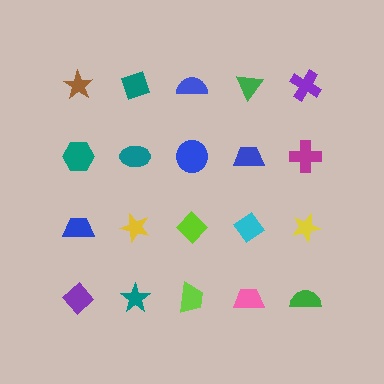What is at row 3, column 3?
A lime diamond.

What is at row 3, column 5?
A yellow star.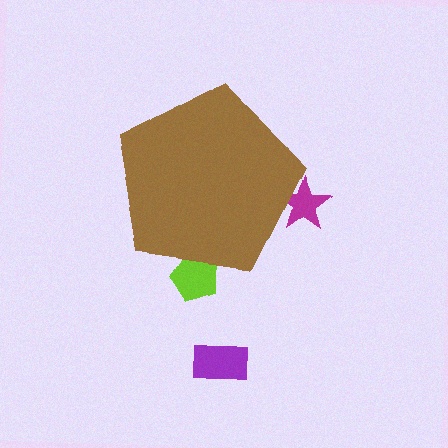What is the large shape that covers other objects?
A brown pentagon.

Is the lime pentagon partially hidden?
Yes, the lime pentagon is partially hidden behind the brown pentagon.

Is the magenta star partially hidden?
Yes, the magenta star is partially hidden behind the brown pentagon.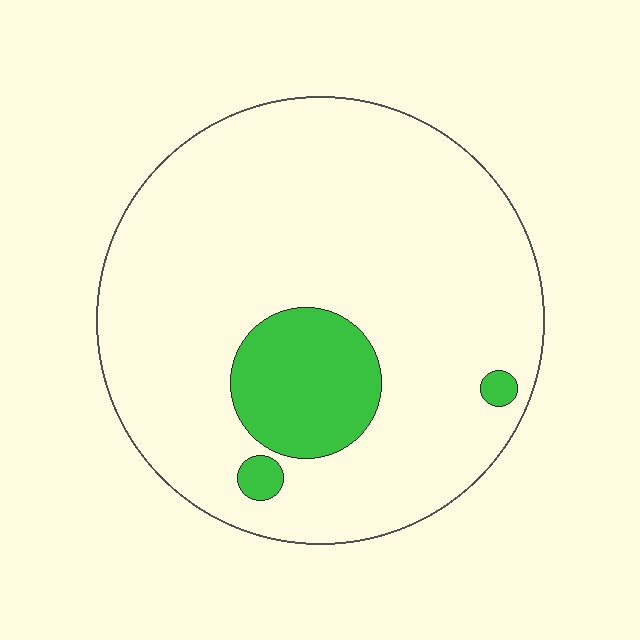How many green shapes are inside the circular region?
3.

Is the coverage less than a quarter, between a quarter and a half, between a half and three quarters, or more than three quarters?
Less than a quarter.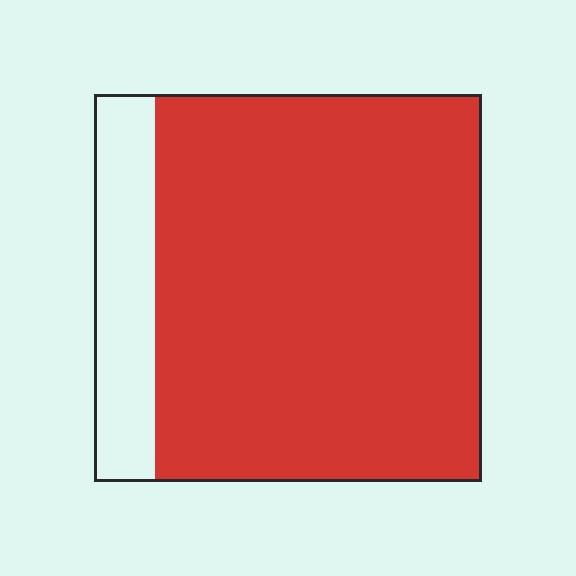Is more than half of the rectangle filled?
Yes.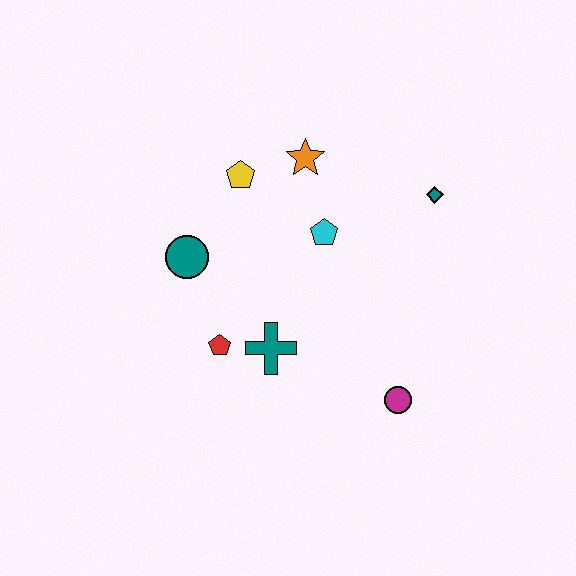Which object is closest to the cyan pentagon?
The orange star is closest to the cyan pentagon.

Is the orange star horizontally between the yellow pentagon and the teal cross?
No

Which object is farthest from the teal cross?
The teal diamond is farthest from the teal cross.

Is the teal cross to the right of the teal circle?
Yes